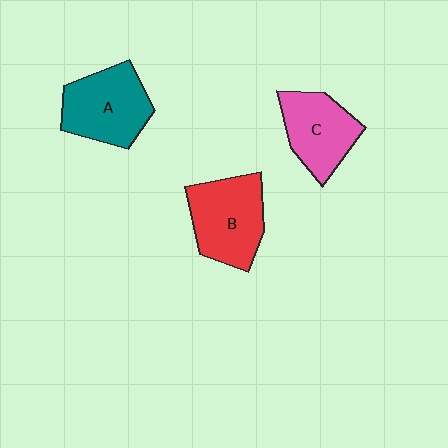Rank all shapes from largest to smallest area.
From largest to smallest: B (red), A (teal), C (pink).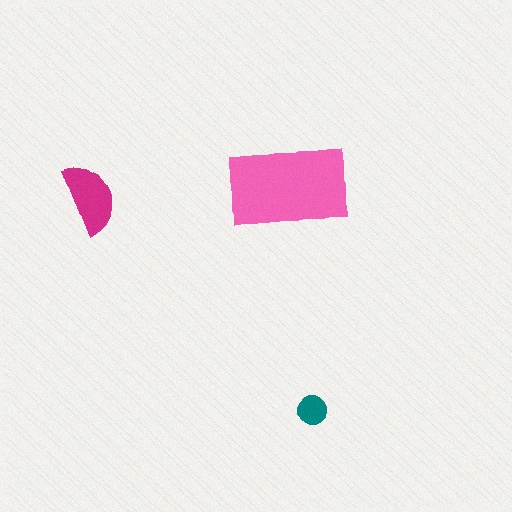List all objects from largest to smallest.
The pink rectangle, the magenta semicircle, the teal circle.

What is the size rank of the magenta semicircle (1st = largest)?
2nd.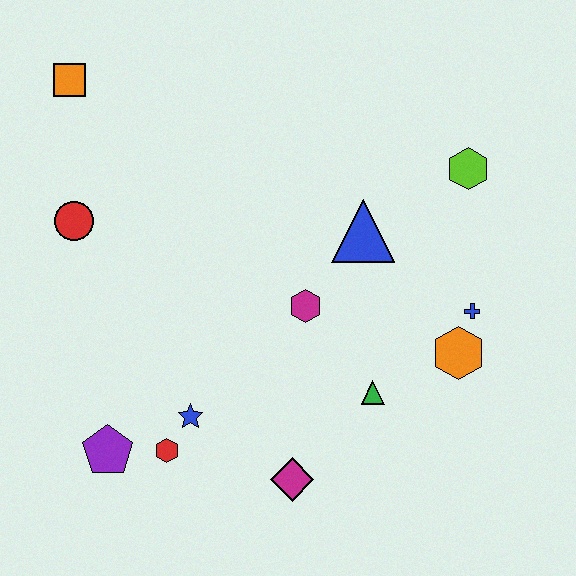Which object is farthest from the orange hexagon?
The orange square is farthest from the orange hexagon.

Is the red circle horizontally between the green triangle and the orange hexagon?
No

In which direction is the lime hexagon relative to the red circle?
The lime hexagon is to the right of the red circle.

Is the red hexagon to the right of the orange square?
Yes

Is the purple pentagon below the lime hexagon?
Yes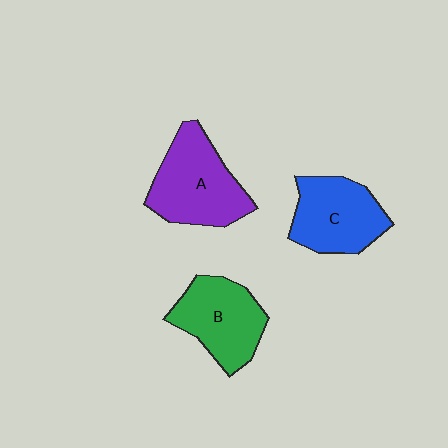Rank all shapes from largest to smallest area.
From largest to smallest: A (purple), B (green), C (blue).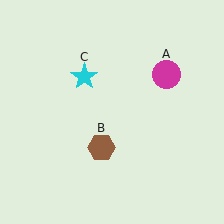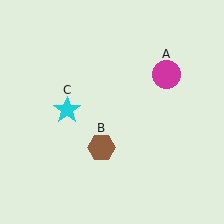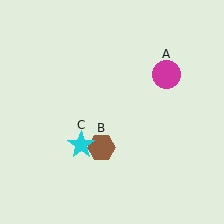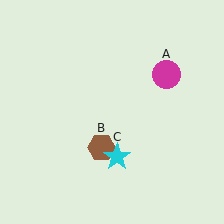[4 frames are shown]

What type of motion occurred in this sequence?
The cyan star (object C) rotated counterclockwise around the center of the scene.